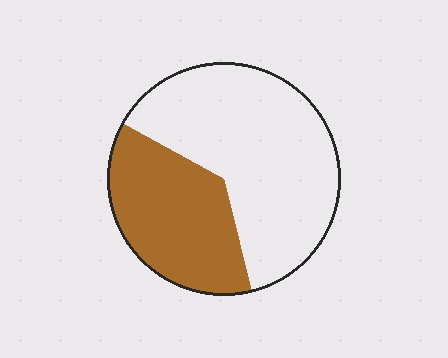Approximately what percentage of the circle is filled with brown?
Approximately 35%.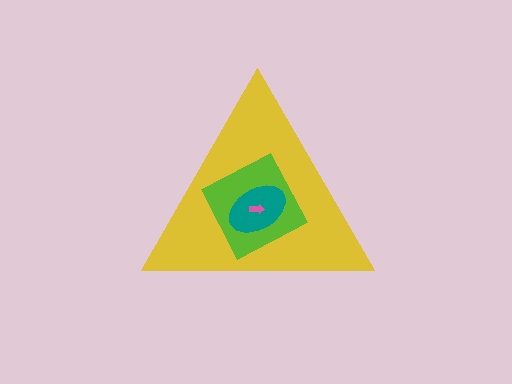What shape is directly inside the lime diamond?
The teal ellipse.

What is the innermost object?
The pink arrow.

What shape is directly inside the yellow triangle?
The lime diamond.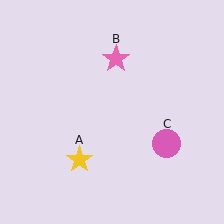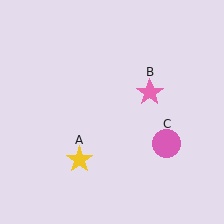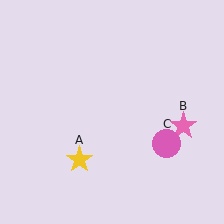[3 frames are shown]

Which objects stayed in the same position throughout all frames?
Yellow star (object A) and pink circle (object C) remained stationary.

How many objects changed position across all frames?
1 object changed position: pink star (object B).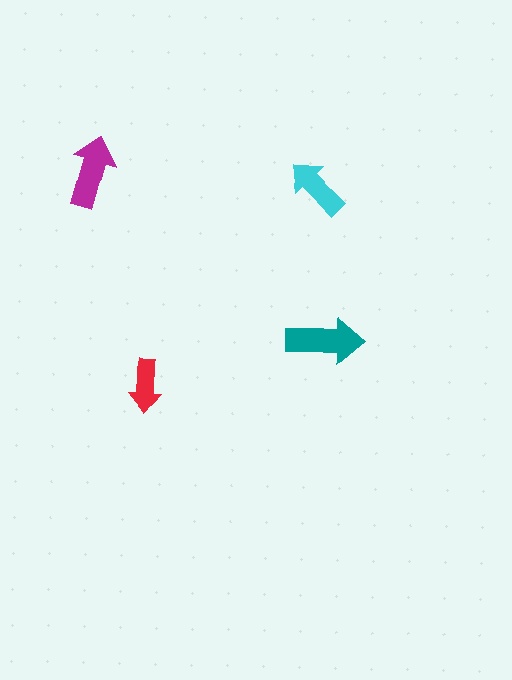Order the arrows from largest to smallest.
the teal one, the magenta one, the cyan one, the red one.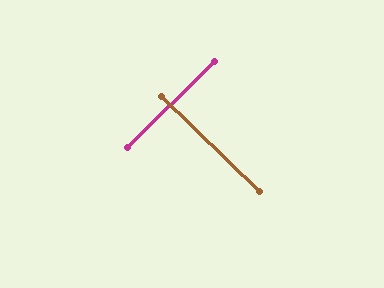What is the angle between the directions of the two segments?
Approximately 89 degrees.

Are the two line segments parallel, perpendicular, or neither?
Perpendicular — they meet at approximately 89°.